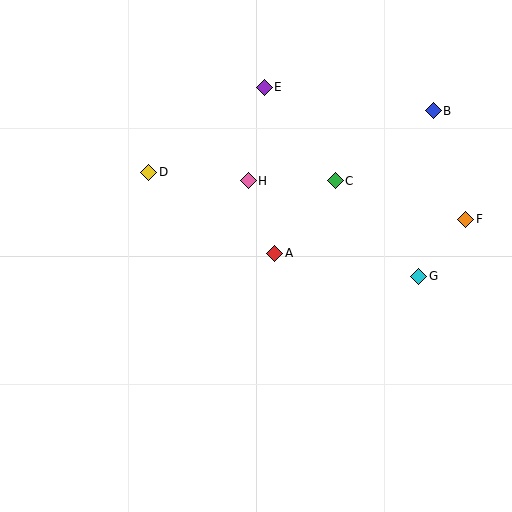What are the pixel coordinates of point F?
Point F is at (466, 219).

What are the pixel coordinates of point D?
Point D is at (149, 172).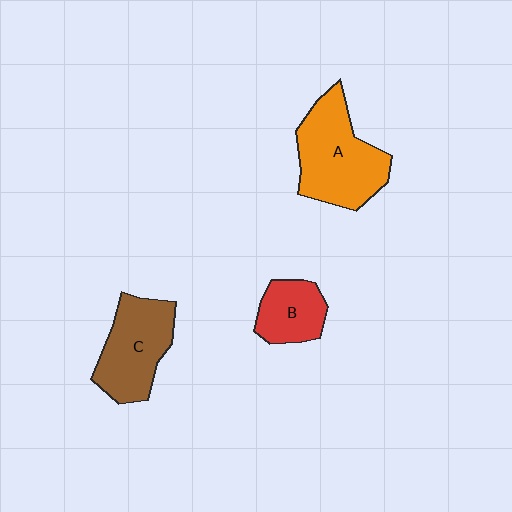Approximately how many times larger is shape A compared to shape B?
Approximately 1.9 times.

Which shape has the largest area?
Shape A (orange).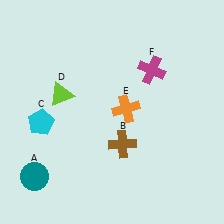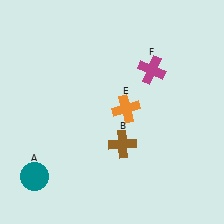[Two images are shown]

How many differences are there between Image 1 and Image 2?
There are 2 differences between the two images.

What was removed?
The lime triangle (D), the cyan pentagon (C) were removed in Image 2.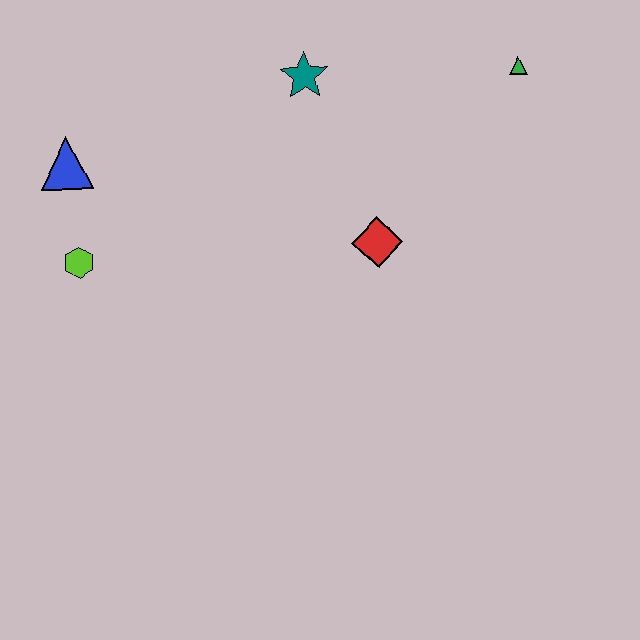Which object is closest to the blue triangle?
The lime hexagon is closest to the blue triangle.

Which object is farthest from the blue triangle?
The green triangle is farthest from the blue triangle.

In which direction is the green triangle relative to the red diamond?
The green triangle is above the red diamond.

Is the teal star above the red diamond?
Yes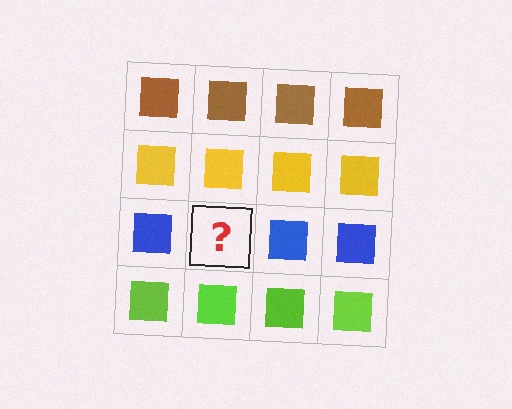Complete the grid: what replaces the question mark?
The question mark should be replaced with a blue square.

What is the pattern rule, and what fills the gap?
The rule is that each row has a consistent color. The gap should be filled with a blue square.